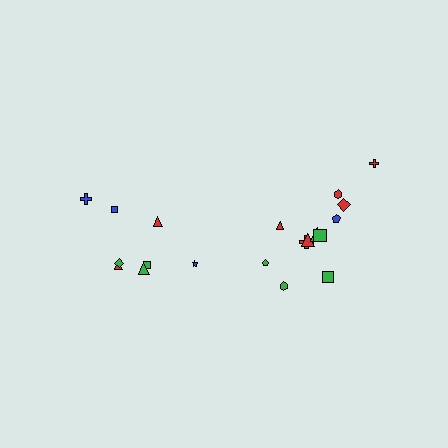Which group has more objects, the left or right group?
The right group.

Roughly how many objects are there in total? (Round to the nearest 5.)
Roughly 20 objects in total.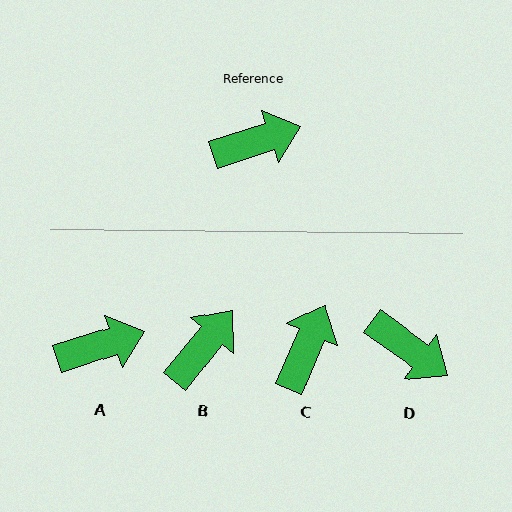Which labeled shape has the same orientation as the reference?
A.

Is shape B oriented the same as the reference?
No, it is off by about 33 degrees.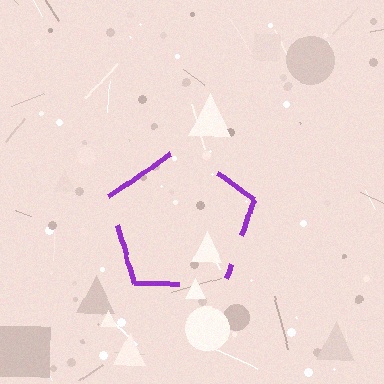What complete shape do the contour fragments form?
The contour fragments form a pentagon.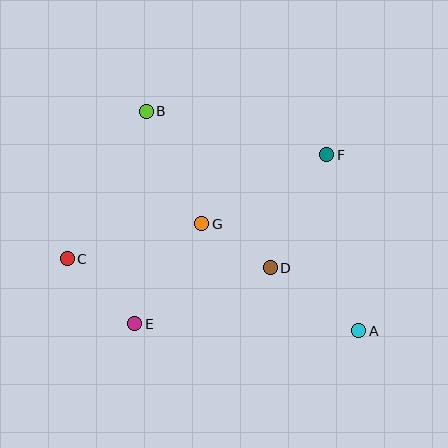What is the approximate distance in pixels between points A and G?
The distance between A and G is approximately 190 pixels.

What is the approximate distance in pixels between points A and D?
The distance between A and D is approximately 108 pixels.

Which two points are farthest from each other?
Points A and B are farthest from each other.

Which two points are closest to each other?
Points D and G are closest to each other.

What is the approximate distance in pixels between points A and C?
The distance between A and C is approximately 300 pixels.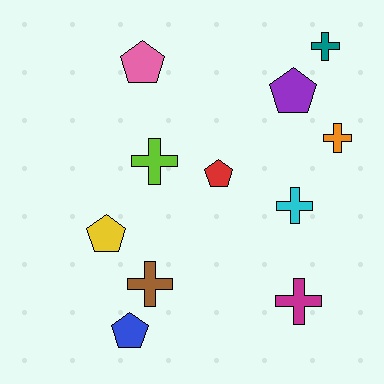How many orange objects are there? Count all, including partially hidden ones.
There is 1 orange object.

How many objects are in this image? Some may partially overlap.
There are 11 objects.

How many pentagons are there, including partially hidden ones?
There are 5 pentagons.